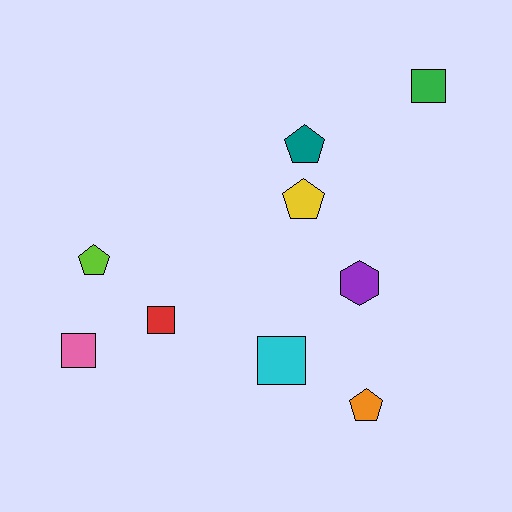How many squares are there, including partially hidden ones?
There are 4 squares.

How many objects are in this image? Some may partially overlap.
There are 9 objects.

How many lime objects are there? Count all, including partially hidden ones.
There is 1 lime object.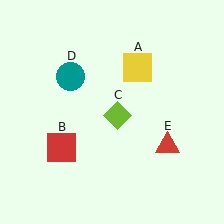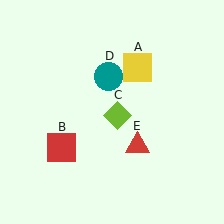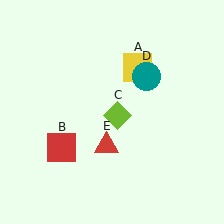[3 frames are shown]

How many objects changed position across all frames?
2 objects changed position: teal circle (object D), red triangle (object E).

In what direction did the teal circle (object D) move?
The teal circle (object D) moved right.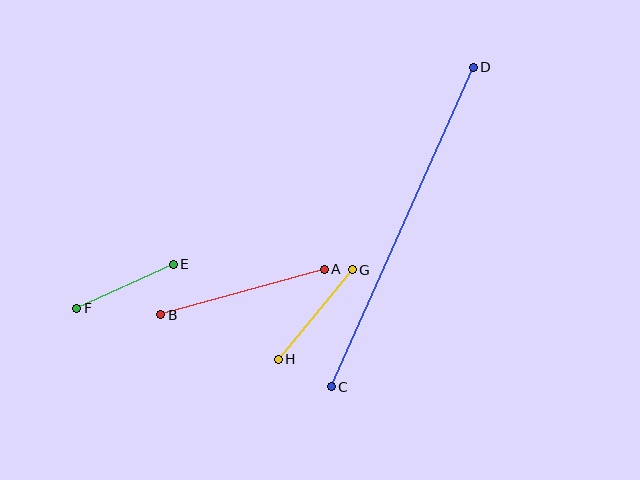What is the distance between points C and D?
The distance is approximately 349 pixels.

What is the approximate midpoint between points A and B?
The midpoint is at approximately (242, 292) pixels.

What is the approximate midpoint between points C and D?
The midpoint is at approximately (402, 227) pixels.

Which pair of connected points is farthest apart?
Points C and D are farthest apart.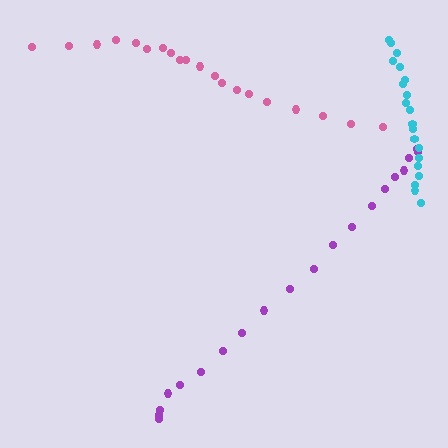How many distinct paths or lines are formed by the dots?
There are 3 distinct paths.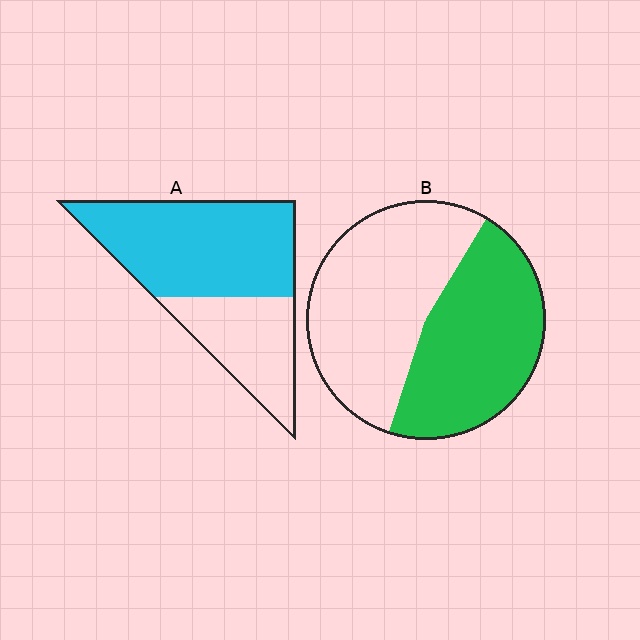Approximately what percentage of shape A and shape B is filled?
A is approximately 65% and B is approximately 45%.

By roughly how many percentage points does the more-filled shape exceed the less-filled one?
By roughly 20 percentage points (A over B).